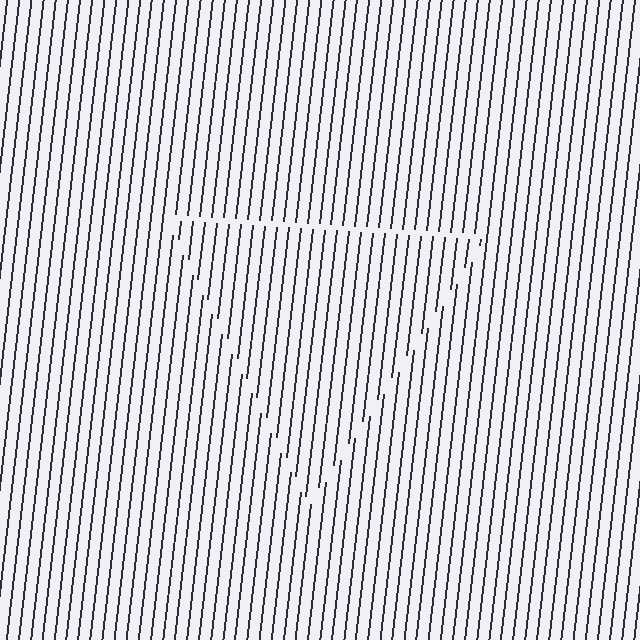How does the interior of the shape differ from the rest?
The interior of the shape contains the same grating, shifted by half a period — the contour is defined by the phase discontinuity where line-ends from the inner and outer gratings abut.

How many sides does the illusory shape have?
3 sides — the line-ends trace a triangle.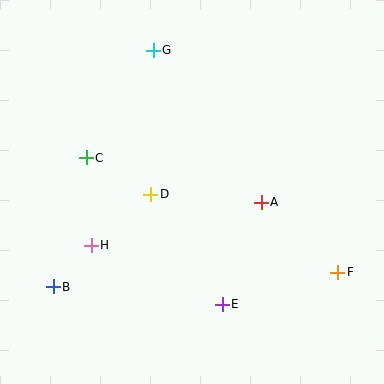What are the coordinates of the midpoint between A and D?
The midpoint between A and D is at (206, 198).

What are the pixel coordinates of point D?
Point D is at (151, 194).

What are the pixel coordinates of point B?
Point B is at (53, 287).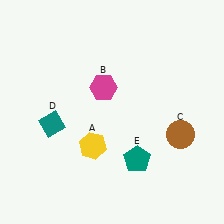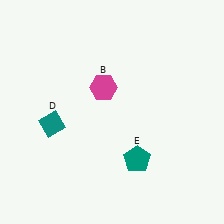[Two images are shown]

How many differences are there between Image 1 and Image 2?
There are 2 differences between the two images.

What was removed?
The brown circle (C), the yellow hexagon (A) were removed in Image 2.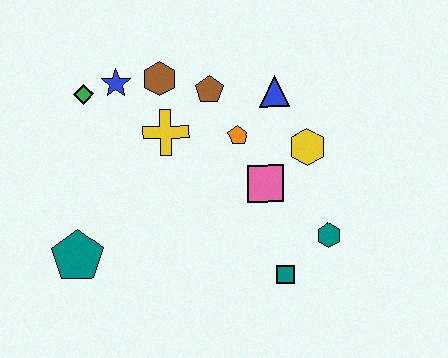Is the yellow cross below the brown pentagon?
Yes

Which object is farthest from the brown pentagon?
The teal pentagon is farthest from the brown pentagon.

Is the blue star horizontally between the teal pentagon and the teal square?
Yes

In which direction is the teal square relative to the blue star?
The teal square is below the blue star.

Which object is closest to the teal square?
The teal hexagon is closest to the teal square.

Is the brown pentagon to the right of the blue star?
Yes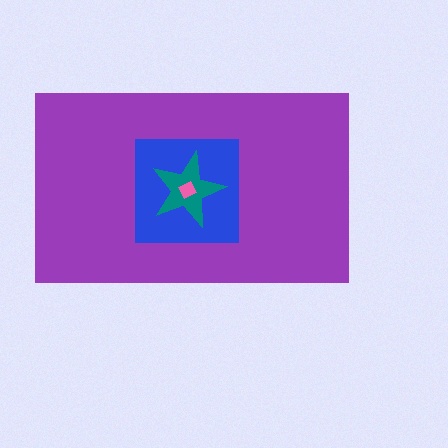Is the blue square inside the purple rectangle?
Yes.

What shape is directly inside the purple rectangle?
The blue square.